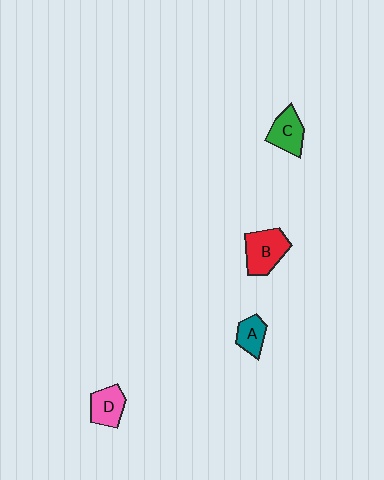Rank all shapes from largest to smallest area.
From largest to smallest: B (red), C (green), D (pink), A (teal).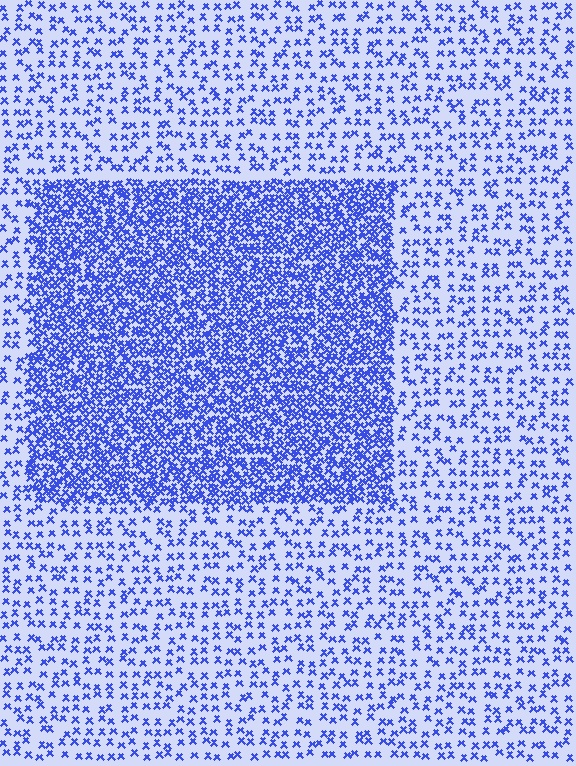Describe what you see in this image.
The image contains small blue elements arranged at two different densities. A rectangle-shaped region is visible where the elements are more densely packed than the surrounding area.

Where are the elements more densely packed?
The elements are more densely packed inside the rectangle boundary.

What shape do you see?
I see a rectangle.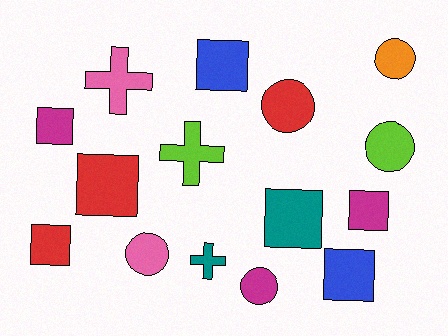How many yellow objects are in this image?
There are no yellow objects.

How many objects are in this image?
There are 15 objects.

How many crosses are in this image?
There are 3 crosses.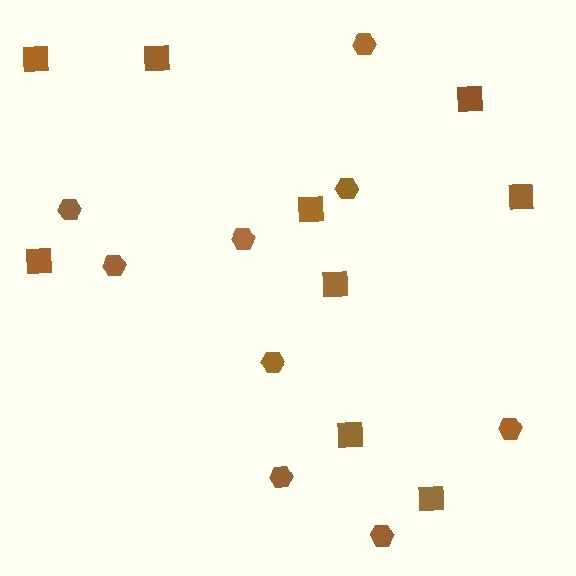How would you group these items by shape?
There are 2 groups: one group of hexagons (9) and one group of squares (9).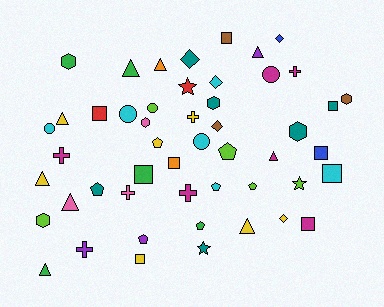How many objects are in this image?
There are 50 objects.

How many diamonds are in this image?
There are 5 diamonds.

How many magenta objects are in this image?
There are 6 magenta objects.